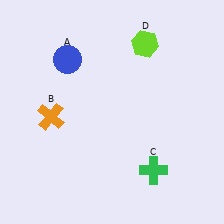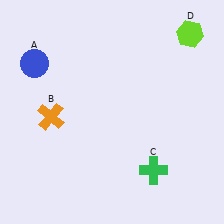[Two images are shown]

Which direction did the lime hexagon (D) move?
The lime hexagon (D) moved right.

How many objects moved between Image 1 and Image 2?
2 objects moved between the two images.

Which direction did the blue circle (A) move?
The blue circle (A) moved left.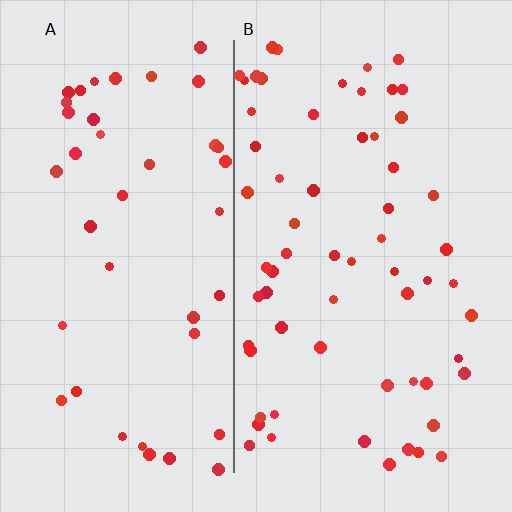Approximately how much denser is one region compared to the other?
Approximately 1.5× — region B over region A.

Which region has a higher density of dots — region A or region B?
B (the right).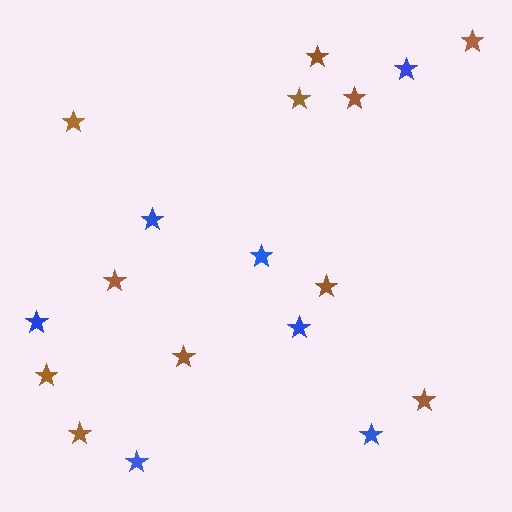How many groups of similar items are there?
There are 2 groups: one group of brown stars (11) and one group of blue stars (7).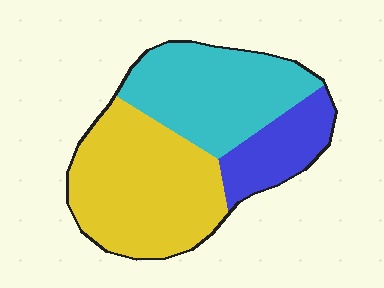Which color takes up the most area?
Yellow, at roughly 45%.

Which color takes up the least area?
Blue, at roughly 20%.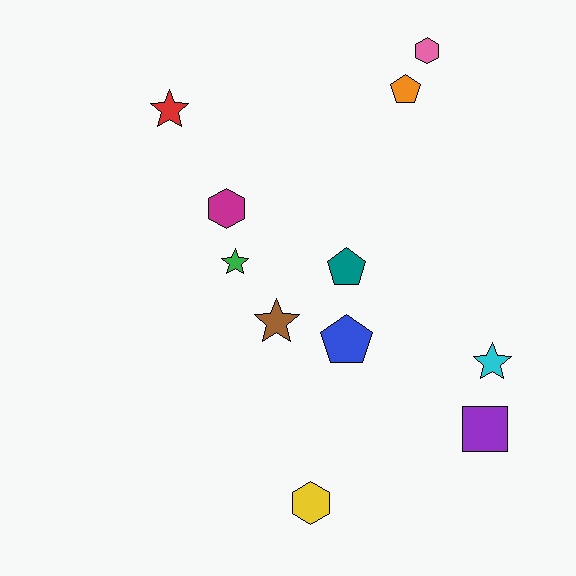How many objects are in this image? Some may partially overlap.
There are 11 objects.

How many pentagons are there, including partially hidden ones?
There are 3 pentagons.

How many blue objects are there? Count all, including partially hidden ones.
There is 1 blue object.